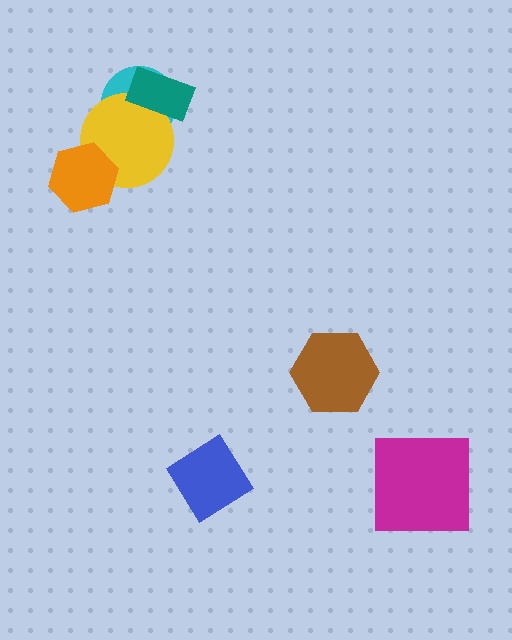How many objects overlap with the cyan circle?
2 objects overlap with the cyan circle.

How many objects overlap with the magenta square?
0 objects overlap with the magenta square.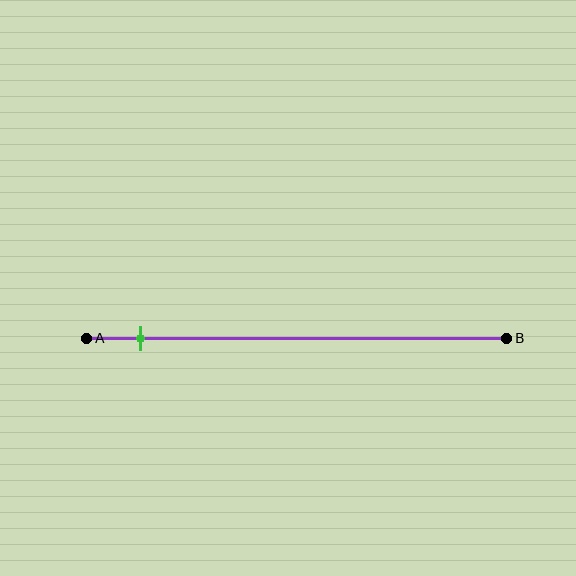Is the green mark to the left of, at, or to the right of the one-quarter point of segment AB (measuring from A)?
The green mark is to the left of the one-quarter point of segment AB.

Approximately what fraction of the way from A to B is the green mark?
The green mark is approximately 15% of the way from A to B.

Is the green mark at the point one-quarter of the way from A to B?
No, the mark is at about 15% from A, not at the 25% one-quarter point.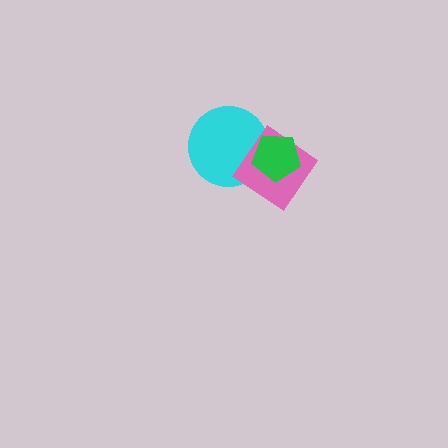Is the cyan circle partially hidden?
Yes, it is partially covered by another shape.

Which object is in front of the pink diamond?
The green pentagon is in front of the pink diamond.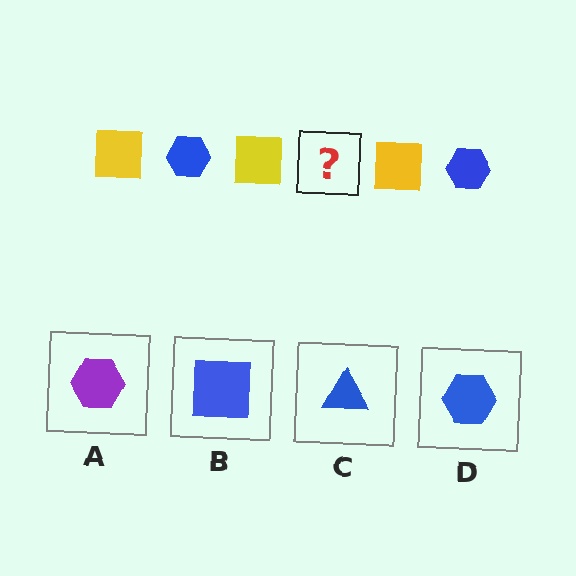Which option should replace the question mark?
Option D.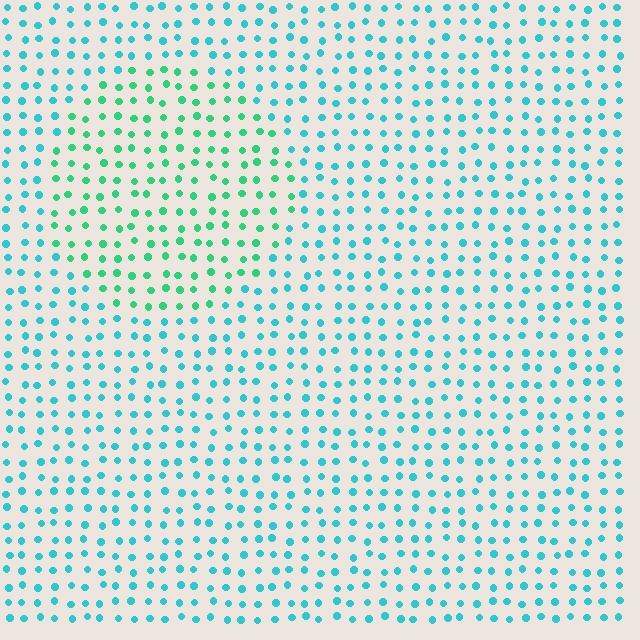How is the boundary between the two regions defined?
The boundary is defined purely by a slight shift in hue (about 35 degrees). Spacing, size, and orientation are identical on both sides.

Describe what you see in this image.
The image is filled with small cyan elements in a uniform arrangement. A circle-shaped region is visible where the elements are tinted to a slightly different hue, forming a subtle color boundary.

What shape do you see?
I see a circle.